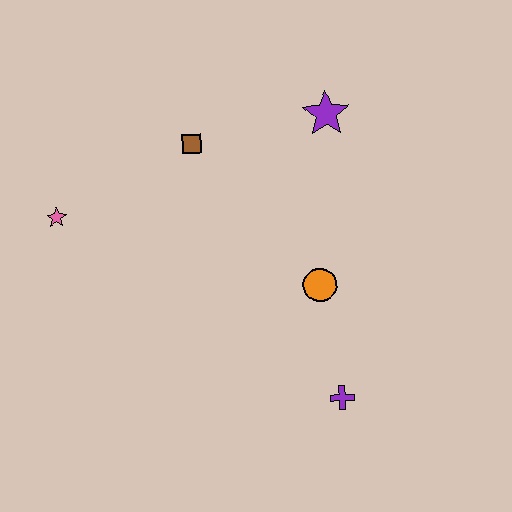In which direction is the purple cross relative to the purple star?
The purple cross is below the purple star.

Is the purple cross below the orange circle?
Yes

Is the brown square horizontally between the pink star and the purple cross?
Yes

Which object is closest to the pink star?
The brown square is closest to the pink star.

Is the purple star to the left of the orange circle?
No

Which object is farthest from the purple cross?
The pink star is farthest from the purple cross.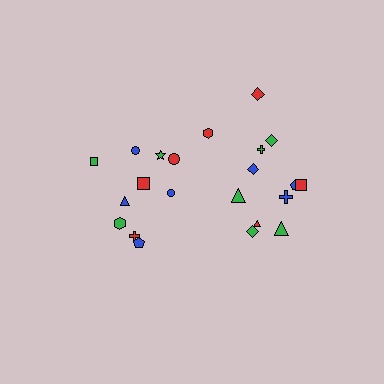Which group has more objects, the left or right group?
The right group.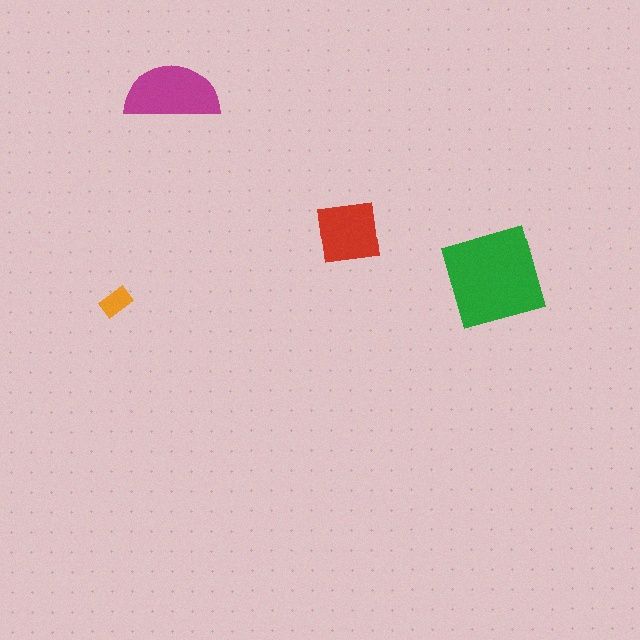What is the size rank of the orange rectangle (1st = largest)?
4th.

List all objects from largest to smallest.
The green square, the magenta semicircle, the red square, the orange rectangle.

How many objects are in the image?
There are 4 objects in the image.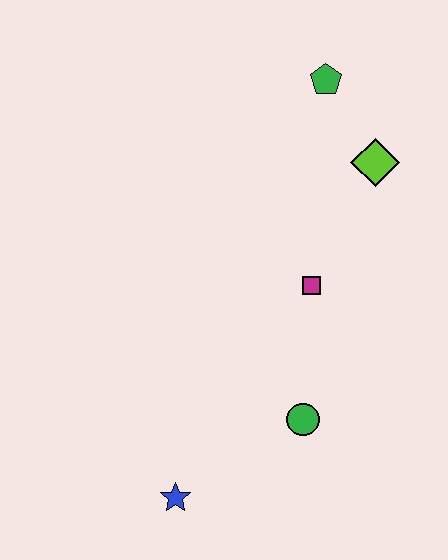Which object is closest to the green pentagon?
The lime diamond is closest to the green pentagon.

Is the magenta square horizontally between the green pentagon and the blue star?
Yes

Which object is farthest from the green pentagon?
The blue star is farthest from the green pentagon.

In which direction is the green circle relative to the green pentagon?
The green circle is below the green pentagon.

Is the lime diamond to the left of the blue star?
No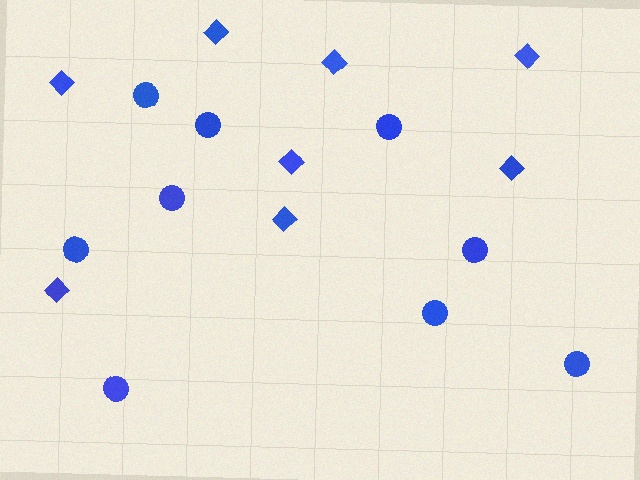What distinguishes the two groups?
There are 2 groups: one group of diamonds (8) and one group of circles (9).